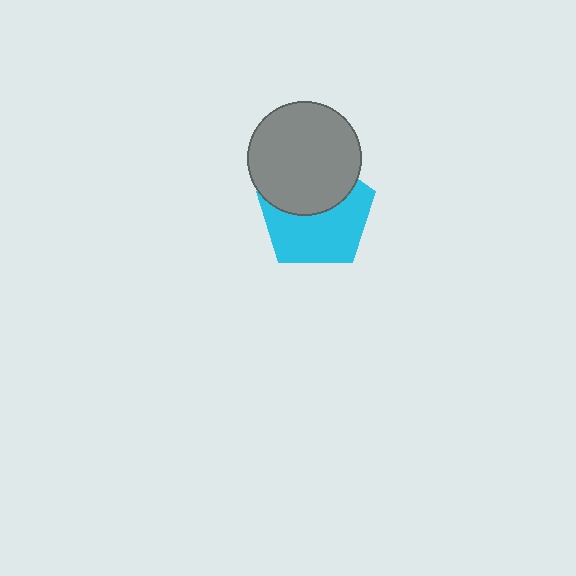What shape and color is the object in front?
The object in front is a gray circle.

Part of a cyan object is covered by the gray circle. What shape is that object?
It is a pentagon.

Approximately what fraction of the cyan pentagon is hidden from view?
Roughly 42% of the cyan pentagon is hidden behind the gray circle.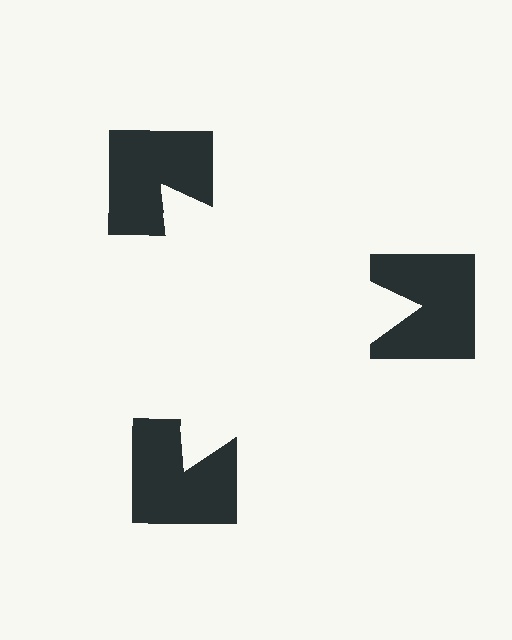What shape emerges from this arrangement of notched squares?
An illusory triangle — its edges are inferred from the aligned wedge cuts in the notched squares, not physically drawn.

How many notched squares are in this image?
There are 3 — one at each vertex of the illusory triangle.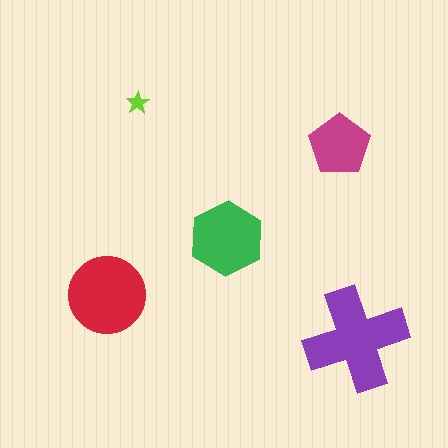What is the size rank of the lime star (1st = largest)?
5th.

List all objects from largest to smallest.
The purple cross, the red circle, the green hexagon, the magenta pentagon, the lime star.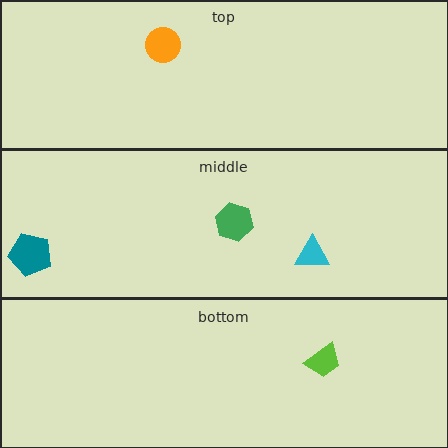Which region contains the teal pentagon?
The middle region.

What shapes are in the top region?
The orange circle.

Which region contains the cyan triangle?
The middle region.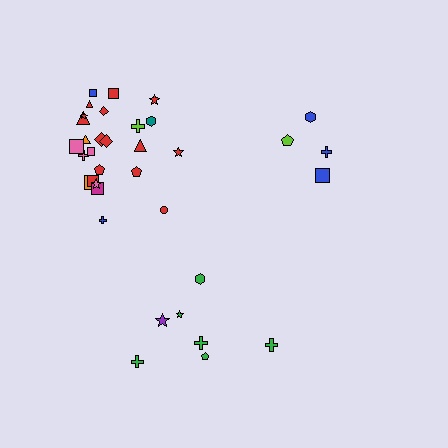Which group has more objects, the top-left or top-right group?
The top-left group.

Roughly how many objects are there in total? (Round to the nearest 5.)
Roughly 35 objects in total.